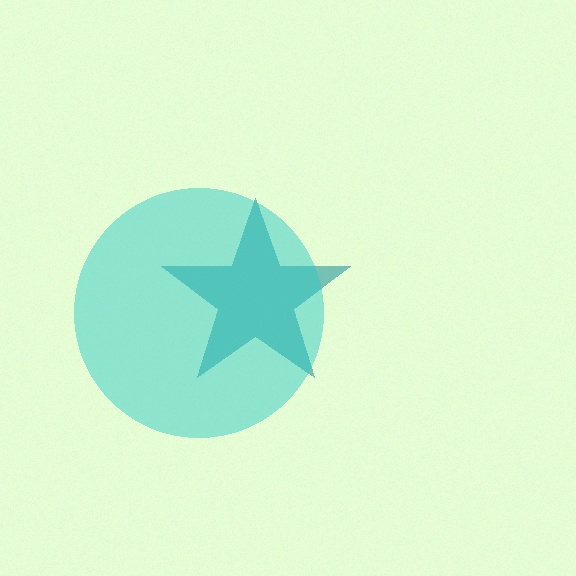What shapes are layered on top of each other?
The layered shapes are: a teal star, a cyan circle.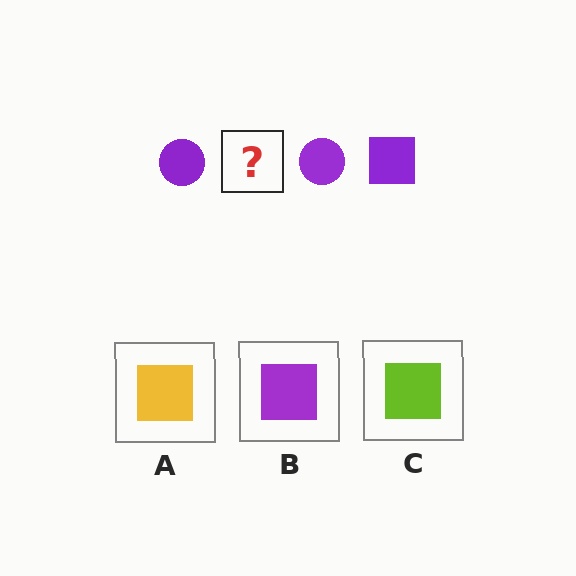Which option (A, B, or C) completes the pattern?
B.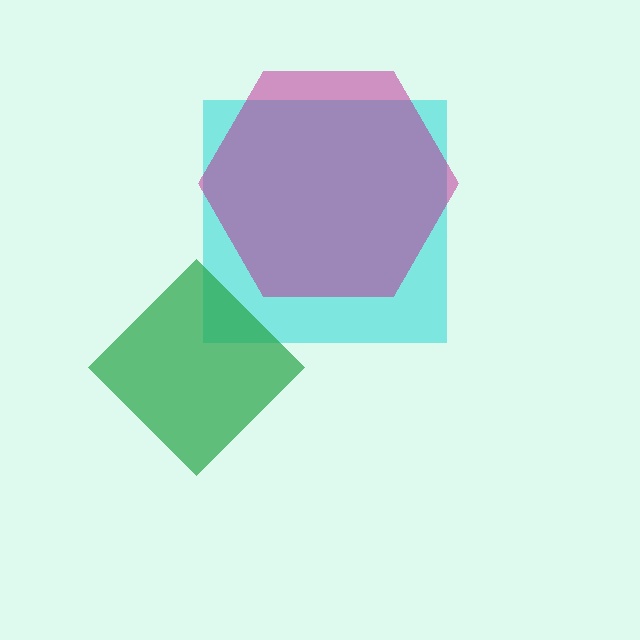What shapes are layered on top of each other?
The layered shapes are: a cyan square, a green diamond, a magenta hexagon.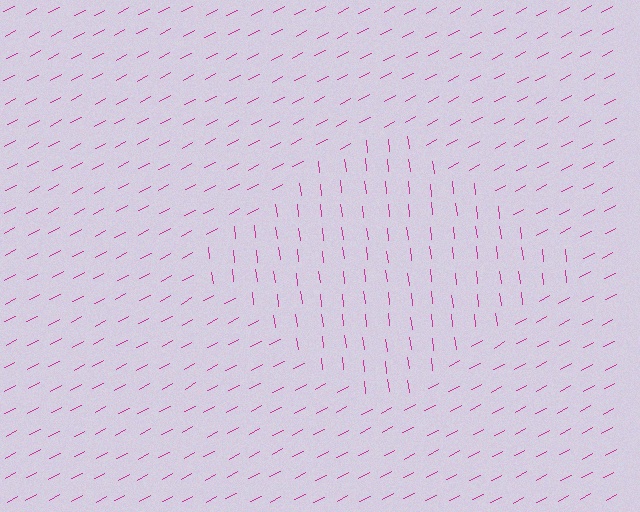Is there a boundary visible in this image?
Yes, there is a texture boundary formed by a change in line orientation.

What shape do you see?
I see a diamond.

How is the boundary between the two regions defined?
The boundary is defined purely by a change in line orientation (approximately 69 degrees difference). All lines are the same color and thickness.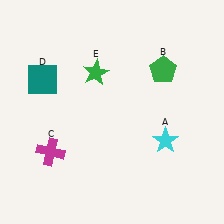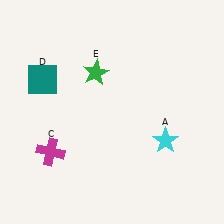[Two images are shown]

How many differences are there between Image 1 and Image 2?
There is 1 difference between the two images.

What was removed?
The green pentagon (B) was removed in Image 2.